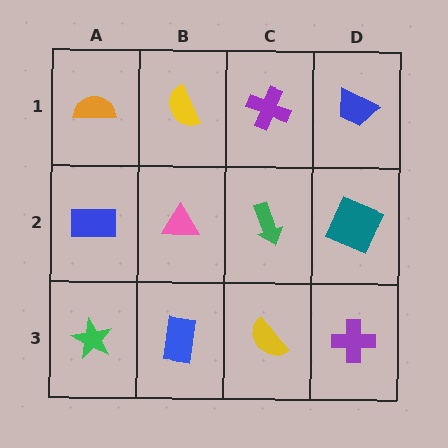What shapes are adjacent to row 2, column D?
A blue trapezoid (row 1, column D), a purple cross (row 3, column D), a green arrow (row 2, column C).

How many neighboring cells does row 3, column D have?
2.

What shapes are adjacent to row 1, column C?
A green arrow (row 2, column C), a yellow semicircle (row 1, column B), a blue trapezoid (row 1, column D).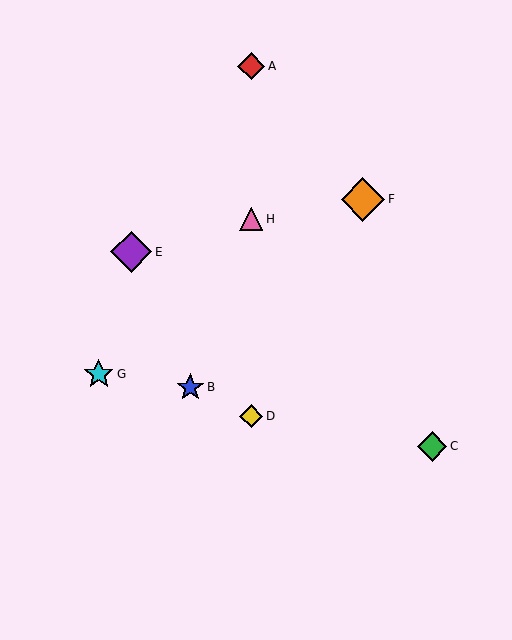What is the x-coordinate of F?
Object F is at x≈363.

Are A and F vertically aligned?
No, A is at x≈251 and F is at x≈363.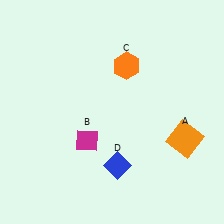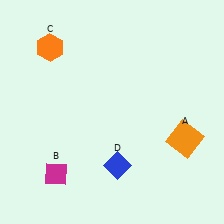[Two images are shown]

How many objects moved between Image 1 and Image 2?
2 objects moved between the two images.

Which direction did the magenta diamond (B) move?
The magenta diamond (B) moved down.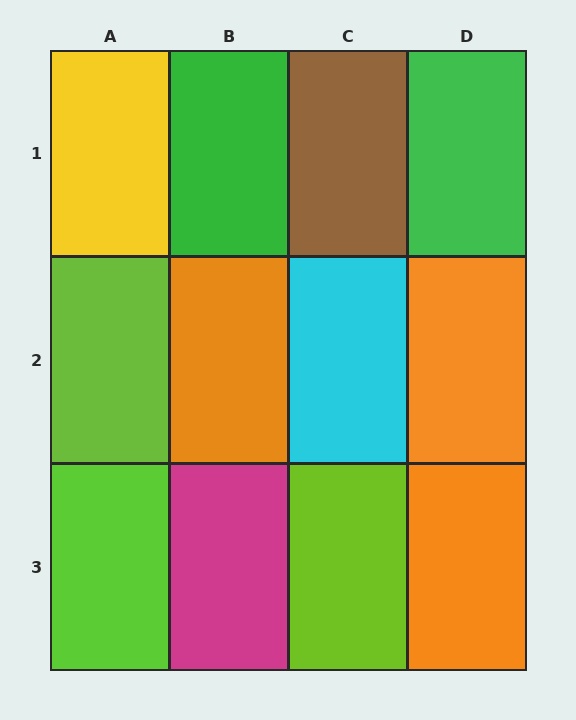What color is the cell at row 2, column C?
Cyan.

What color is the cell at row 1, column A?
Yellow.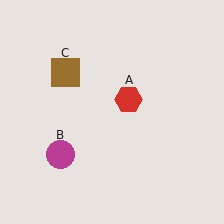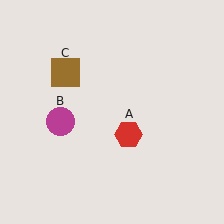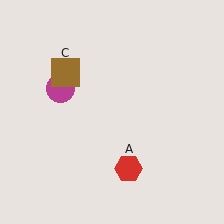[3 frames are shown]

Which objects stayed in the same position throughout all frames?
Brown square (object C) remained stationary.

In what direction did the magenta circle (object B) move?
The magenta circle (object B) moved up.